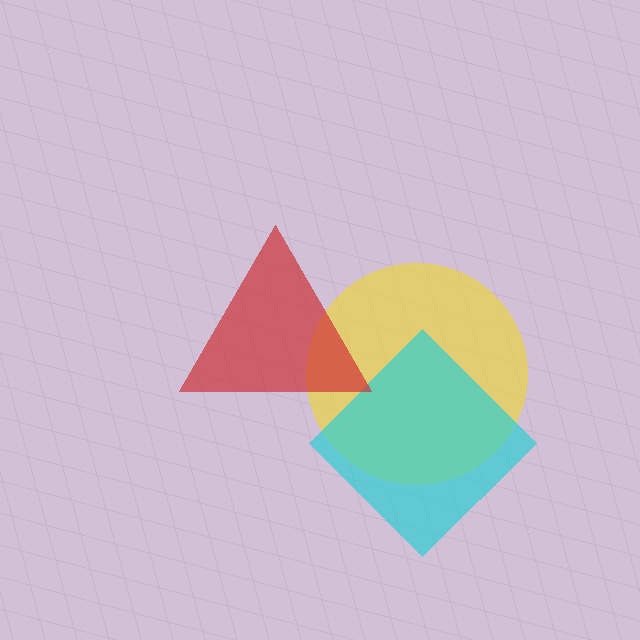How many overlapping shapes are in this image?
There are 3 overlapping shapes in the image.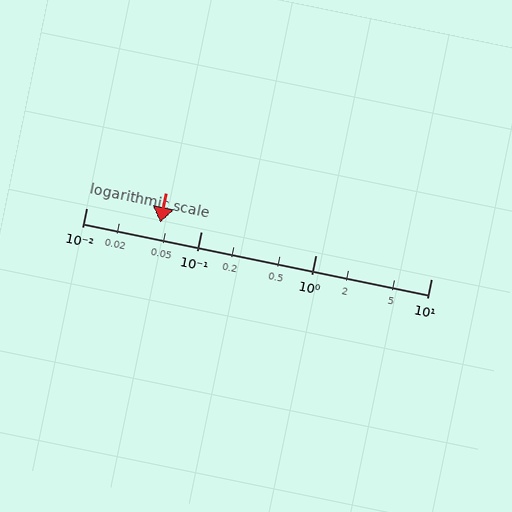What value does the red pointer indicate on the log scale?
The pointer indicates approximately 0.044.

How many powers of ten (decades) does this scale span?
The scale spans 3 decades, from 0.01 to 10.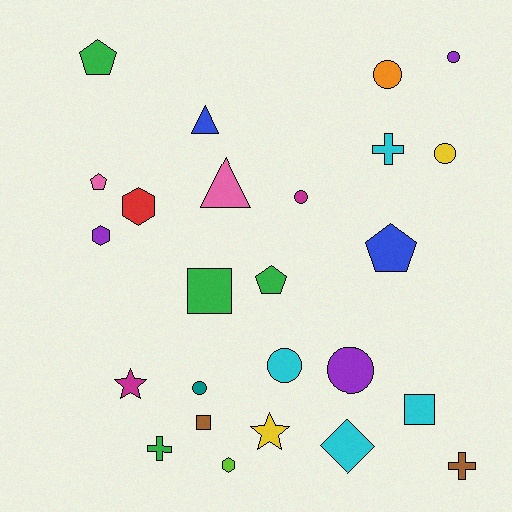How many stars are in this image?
There are 2 stars.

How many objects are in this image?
There are 25 objects.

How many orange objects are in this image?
There is 1 orange object.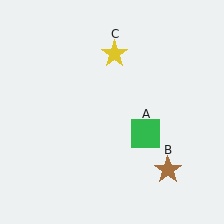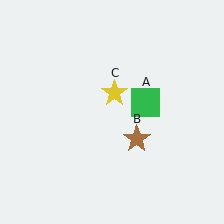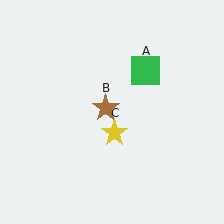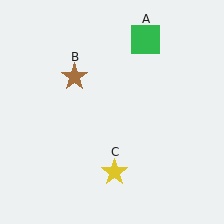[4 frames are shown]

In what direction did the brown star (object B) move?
The brown star (object B) moved up and to the left.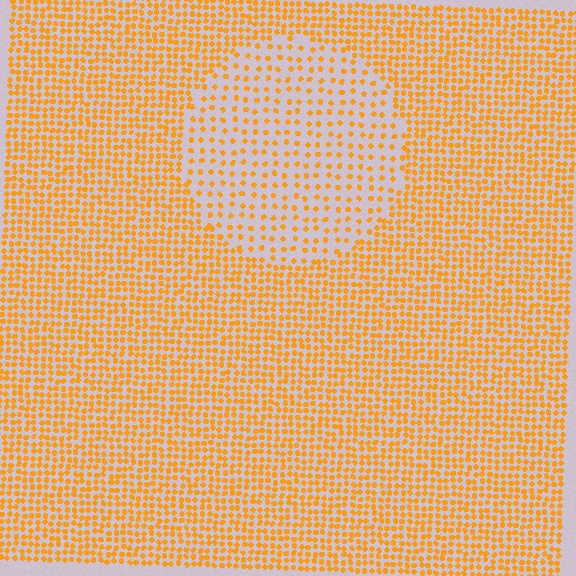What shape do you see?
I see a circle.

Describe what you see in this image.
The image contains small orange elements arranged at two different densities. A circle-shaped region is visible where the elements are less densely packed than the surrounding area.